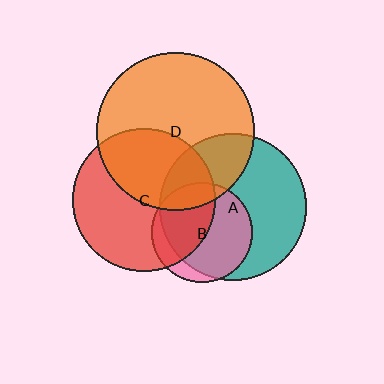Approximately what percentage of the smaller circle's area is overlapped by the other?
Approximately 85%.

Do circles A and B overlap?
Yes.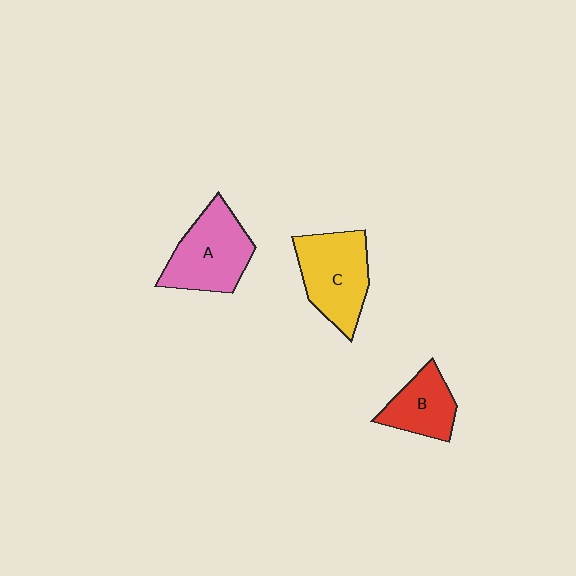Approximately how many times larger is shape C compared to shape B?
Approximately 1.5 times.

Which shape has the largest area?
Shape A (pink).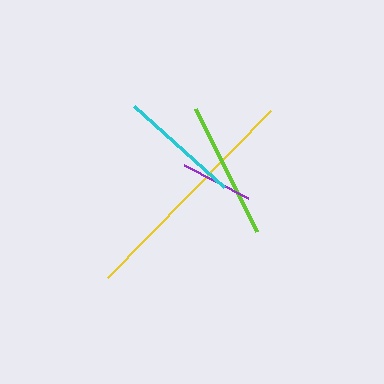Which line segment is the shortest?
The purple line is the shortest at approximately 73 pixels.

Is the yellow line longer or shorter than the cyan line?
The yellow line is longer than the cyan line.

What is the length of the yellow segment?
The yellow segment is approximately 234 pixels long.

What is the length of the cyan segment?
The cyan segment is approximately 121 pixels long.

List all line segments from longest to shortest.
From longest to shortest: yellow, lime, cyan, purple.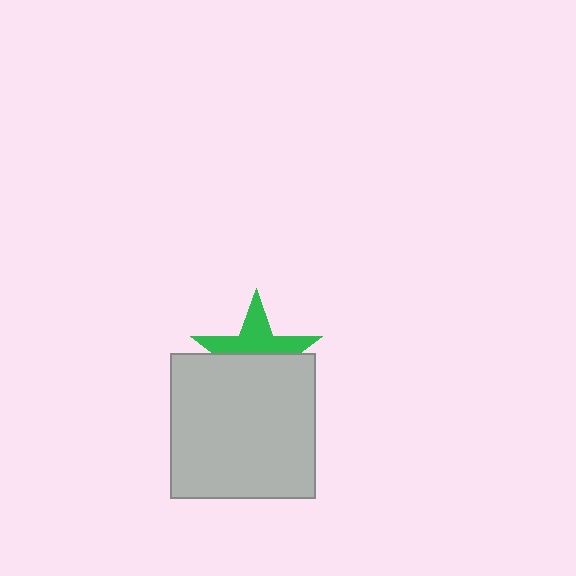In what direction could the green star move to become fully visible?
The green star could move up. That would shift it out from behind the light gray square entirely.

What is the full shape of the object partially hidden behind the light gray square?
The partially hidden object is a green star.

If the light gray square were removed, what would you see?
You would see the complete green star.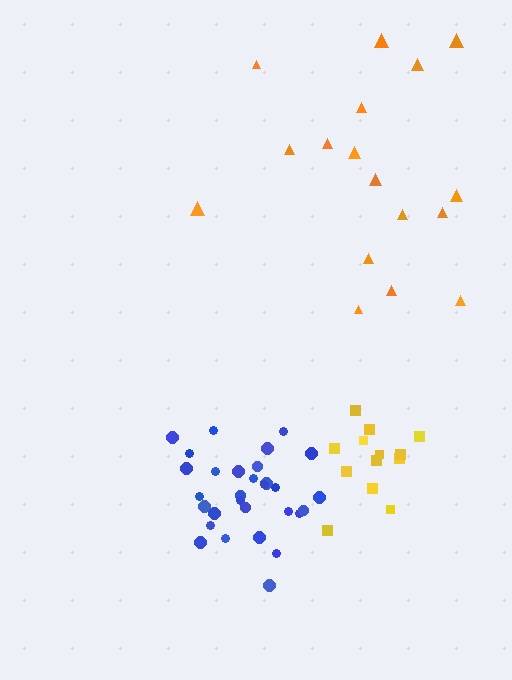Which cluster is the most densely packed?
Blue.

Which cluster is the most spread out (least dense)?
Orange.